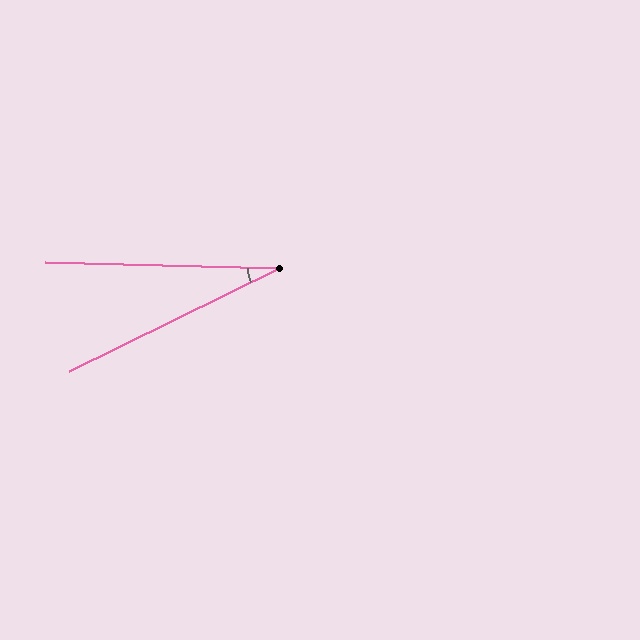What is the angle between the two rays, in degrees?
Approximately 28 degrees.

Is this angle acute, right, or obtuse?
It is acute.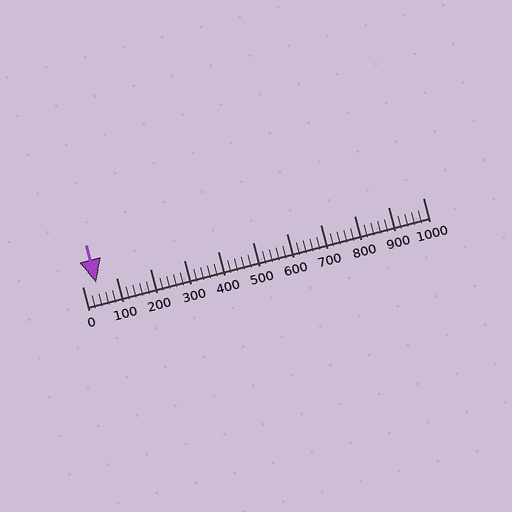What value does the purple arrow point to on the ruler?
The purple arrow points to approximately 40.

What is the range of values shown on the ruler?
The ruler shows values from 0 to 1000.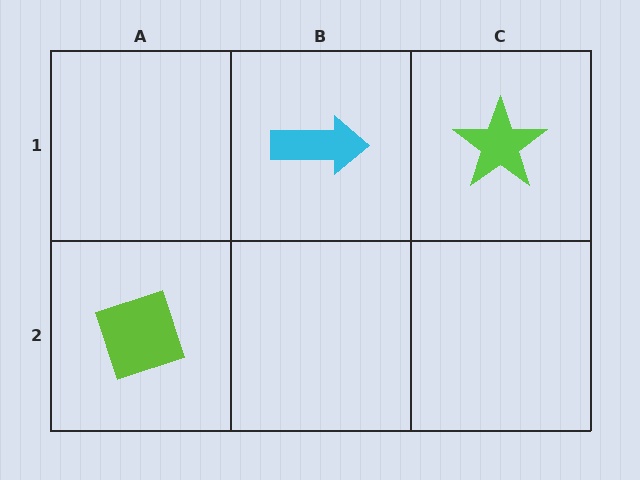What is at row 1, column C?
A lime star.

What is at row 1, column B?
A cyan arrow.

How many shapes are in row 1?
2 shapes.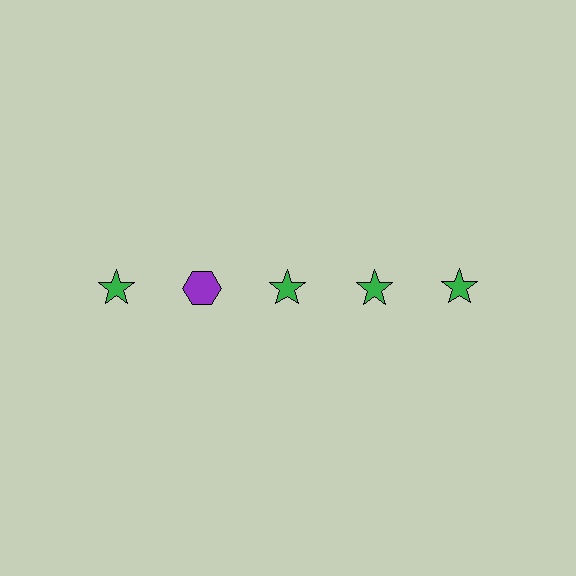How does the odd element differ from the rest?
It differs in both color (purple instead of green) and shape (hexagon instead of star).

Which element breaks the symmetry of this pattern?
The purple hexagon in the top row, second from left column breaks the symmetry. All other shapes are green stars.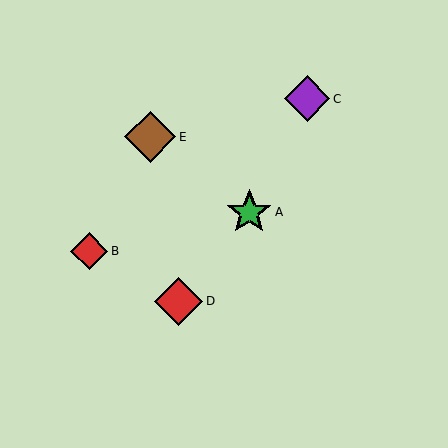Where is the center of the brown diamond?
The center of the brown diamond is at (150, 137).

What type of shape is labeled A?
Shape A is a green star.